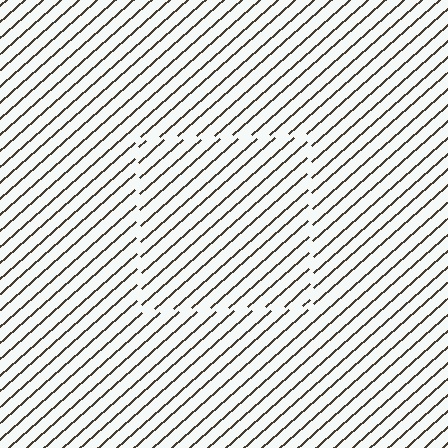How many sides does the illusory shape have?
4 sides — the line-ends trace a square.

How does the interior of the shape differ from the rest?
The interior of the shape contains the same grating, shifted by half a period — the contour is defined by the phase discontinuity where line-ends from the inner and outer gratings abut.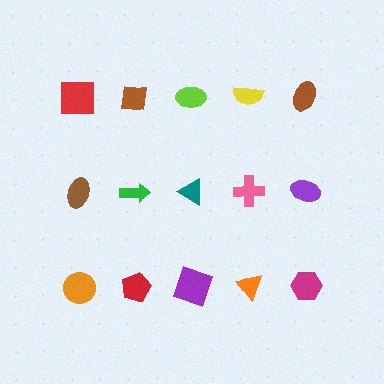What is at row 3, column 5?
A magenta hexagon.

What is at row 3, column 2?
A red pentagon.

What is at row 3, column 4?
An orange triangle.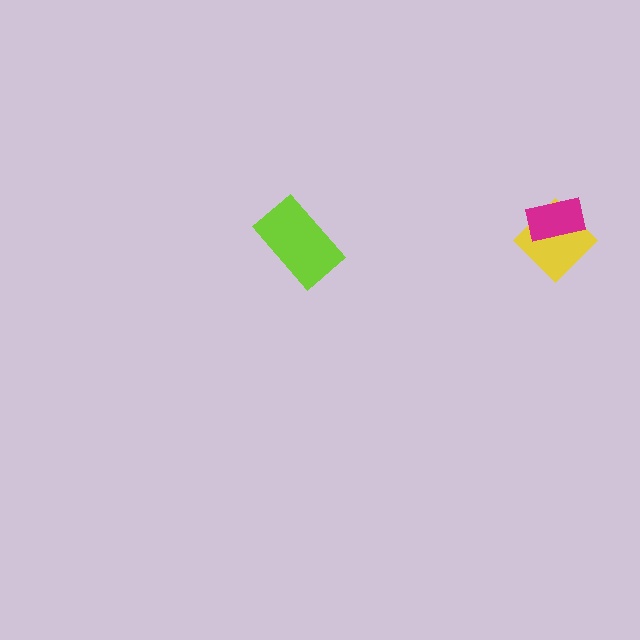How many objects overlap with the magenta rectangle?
1 object overlaps with the magenta rectangle.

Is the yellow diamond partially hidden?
Yes, it is partially covered by another shape.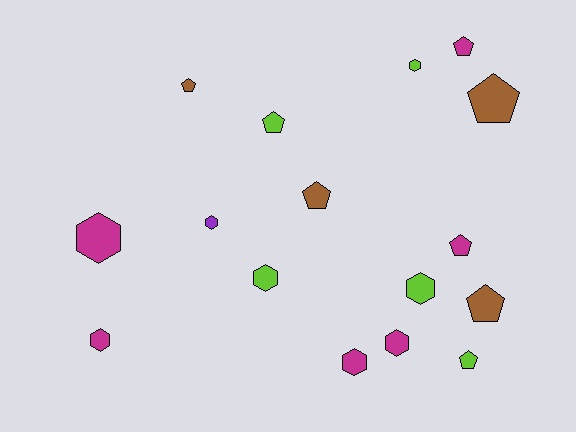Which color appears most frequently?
Magenta, with 6 objects.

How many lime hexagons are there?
There are 3 lime hexagons.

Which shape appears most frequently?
Hexagon, with 8 objects.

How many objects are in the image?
There are 16 objects.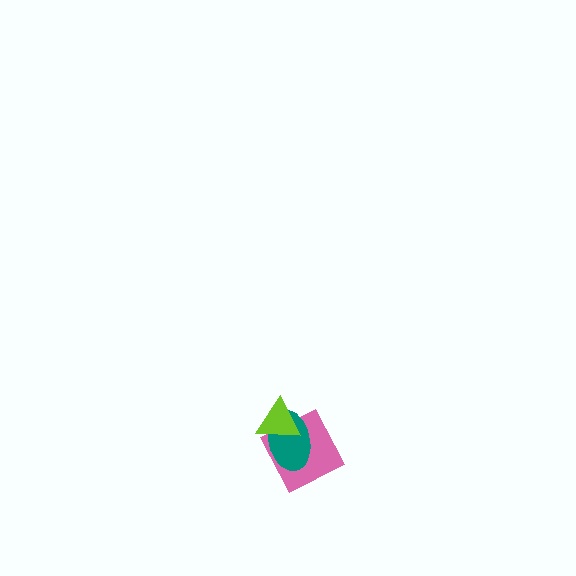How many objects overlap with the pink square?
2 objects overlap with the pink square.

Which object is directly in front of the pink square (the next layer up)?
The teal ellipse is directly in front of the pink square.